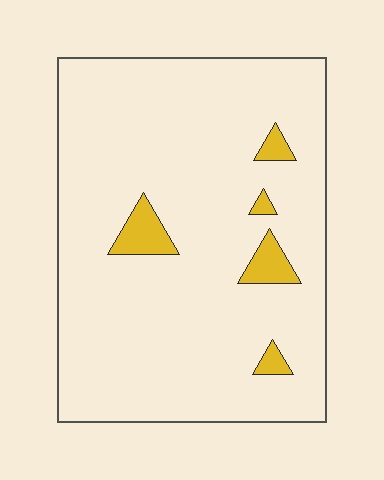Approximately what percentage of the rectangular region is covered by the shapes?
Approximately 5%.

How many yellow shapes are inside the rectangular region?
5.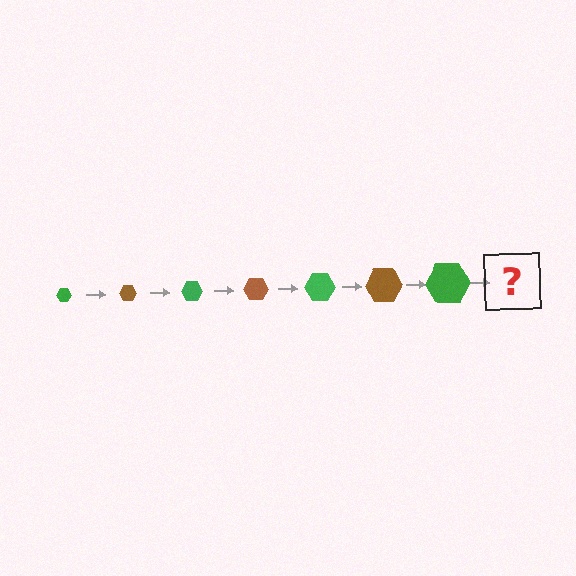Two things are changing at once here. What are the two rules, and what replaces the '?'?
The two rules are that the hexagon grows larger each step and the color cycles through green and brown. The '?' should be a brown hexagon, larger than the previous one.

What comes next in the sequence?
The next element should be a brown hexagon, larger than the previous one.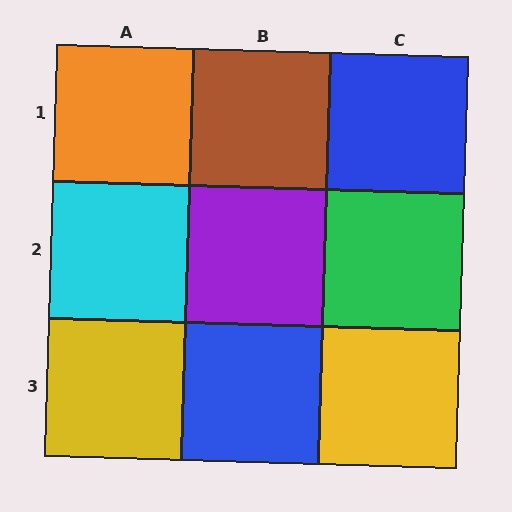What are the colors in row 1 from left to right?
Orange, brown, blue.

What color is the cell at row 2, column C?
Green.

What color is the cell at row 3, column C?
Yellow.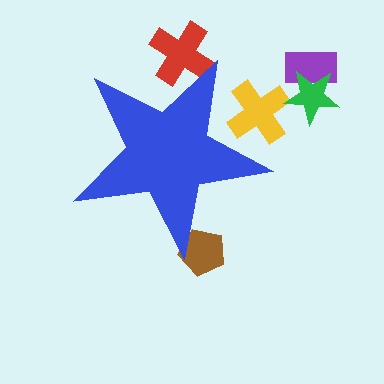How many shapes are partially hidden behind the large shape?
3 shapes are partially hidden.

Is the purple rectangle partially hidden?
No, the purple rectangle is fully visible.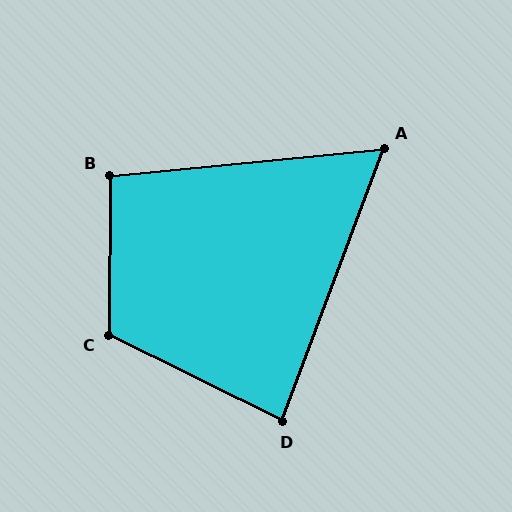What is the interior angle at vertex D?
Approximately 84 degrees (acute).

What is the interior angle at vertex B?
Approximately 96 degrees (obtuse).